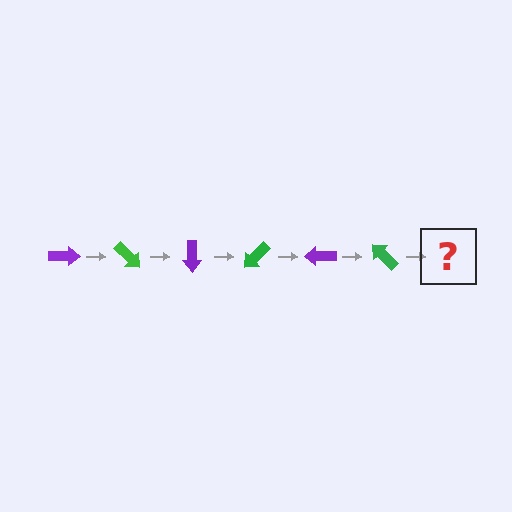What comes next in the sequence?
The next element should be a purple arrow, rotated 270 degrees from the start.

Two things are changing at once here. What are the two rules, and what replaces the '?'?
The two rules are that it rotates 45 degrees each step and the color cycles through purple and green. The '?' should be a purple arrow, rotated 270 degrees from the start.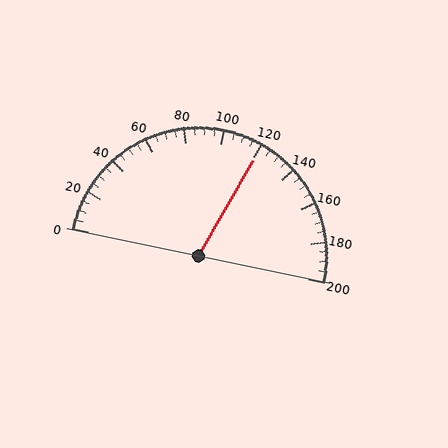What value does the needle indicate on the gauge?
The needle indicates approximately 120.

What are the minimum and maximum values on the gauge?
The gauge ranges from 0 to 200.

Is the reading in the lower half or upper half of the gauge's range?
The reading is in the upper half of the range (0 to 200).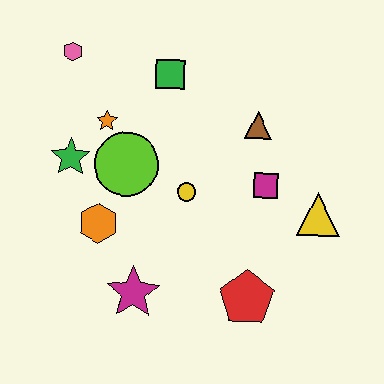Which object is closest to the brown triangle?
The magenta square is closest to the brown triangle.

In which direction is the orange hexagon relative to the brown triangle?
The orange hexagon is to the left of the brown triangle.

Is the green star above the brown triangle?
No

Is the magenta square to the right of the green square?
Yes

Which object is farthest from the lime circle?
The yellow triangle is farthest from the lime circle.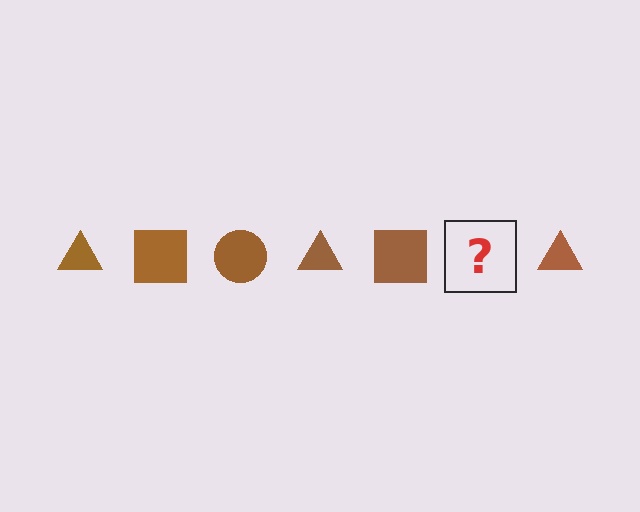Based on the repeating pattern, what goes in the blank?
The blank should be a brown circle.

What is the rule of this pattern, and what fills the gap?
The rule is that the pattern cycles through triangle, square, circle shapes in brown. The gap should be filled with a brown circle.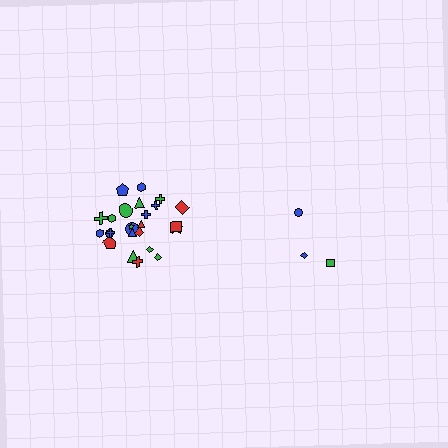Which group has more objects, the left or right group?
The left group.